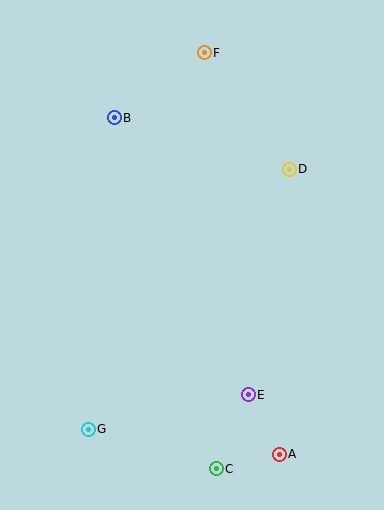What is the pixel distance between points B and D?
The distance between B and D is 182 pixels.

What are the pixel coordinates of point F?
Point F is at (204, 53).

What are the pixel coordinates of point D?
Point D is at (289, 169).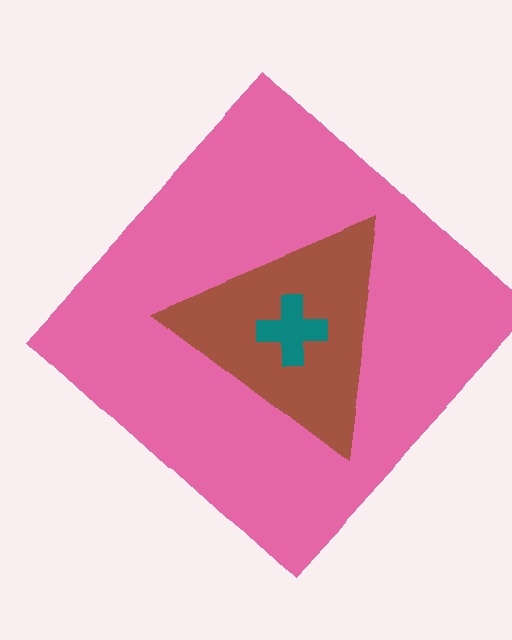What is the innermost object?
The teal cross.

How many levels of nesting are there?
3.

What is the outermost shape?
The pink diamond.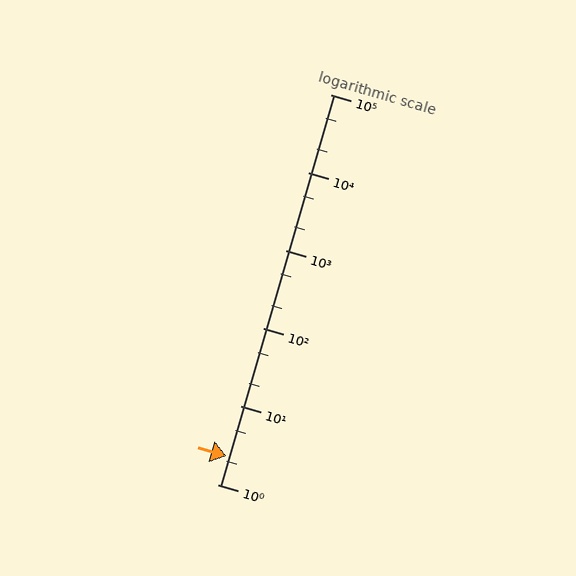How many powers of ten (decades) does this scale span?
The scale spans 5 decades, from 1 to 100000.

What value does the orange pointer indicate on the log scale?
The pointer indicates approximately 2.3.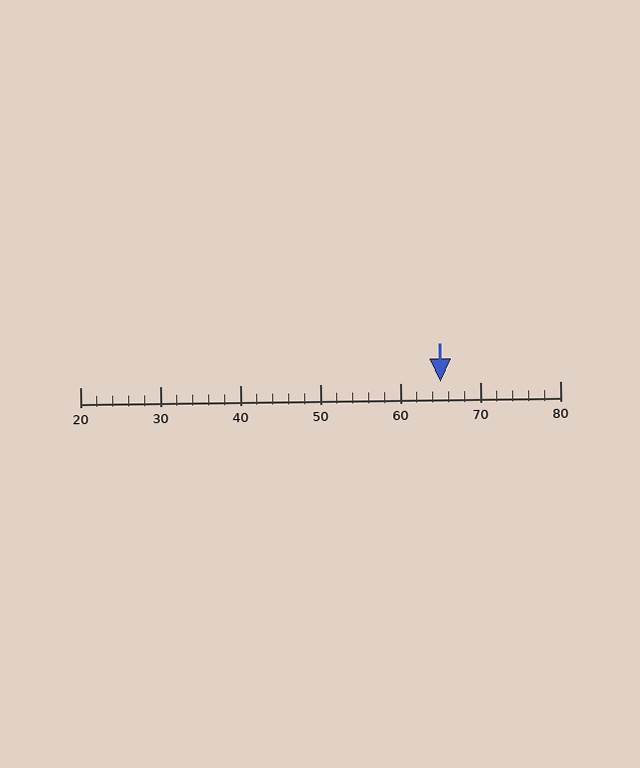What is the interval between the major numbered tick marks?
The major tick marks are spaced 10 units apart.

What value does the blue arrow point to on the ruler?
The blue arrow points to approximately 65.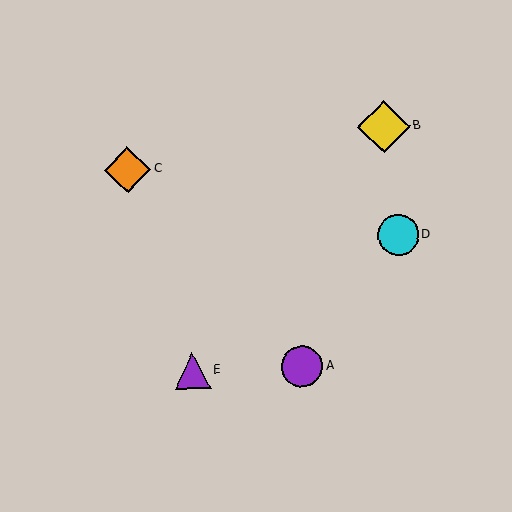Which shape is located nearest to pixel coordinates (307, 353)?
The purple circle (labeled A) at (302, 367) is nearest to that location.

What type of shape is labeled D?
Shape D is a cyan circle.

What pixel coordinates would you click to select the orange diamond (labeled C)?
Click at (127, 170) to select the orange diamond C.